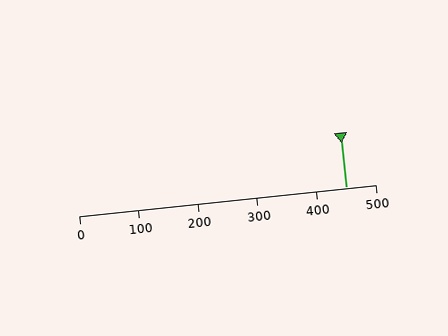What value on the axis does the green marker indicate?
The marker indicates approximately 450.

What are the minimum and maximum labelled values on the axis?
The axis runs from 0 to 500.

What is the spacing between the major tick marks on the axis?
The major ticks are spaced 100 apart.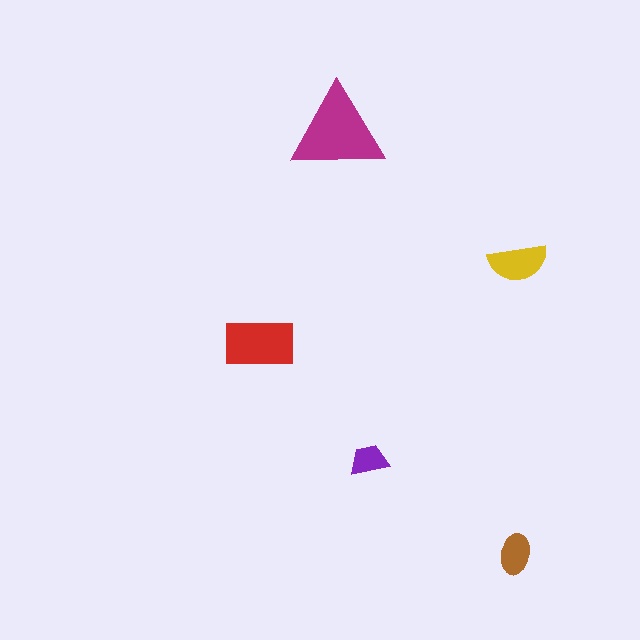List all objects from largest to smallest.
The magenta triangle, the red rectangle, the yellow semicircle, the brown ellipse, the purple trapezoid.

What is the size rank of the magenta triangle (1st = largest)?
1st.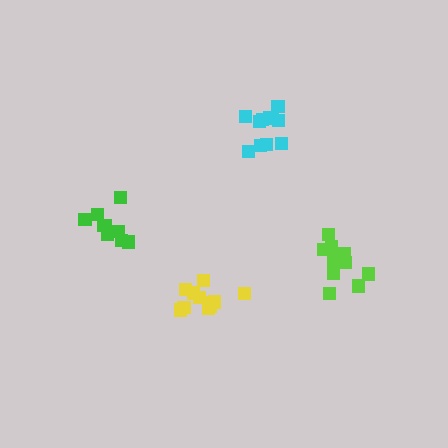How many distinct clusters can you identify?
There are 4 distinct clusters.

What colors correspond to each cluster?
The clusters are colored: cyan, lime, green, yellow.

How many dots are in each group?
Group 1: 11 dots, Group 2: 10 dots, Group 3: 9 dots, Group 4: 11 dots (41 total).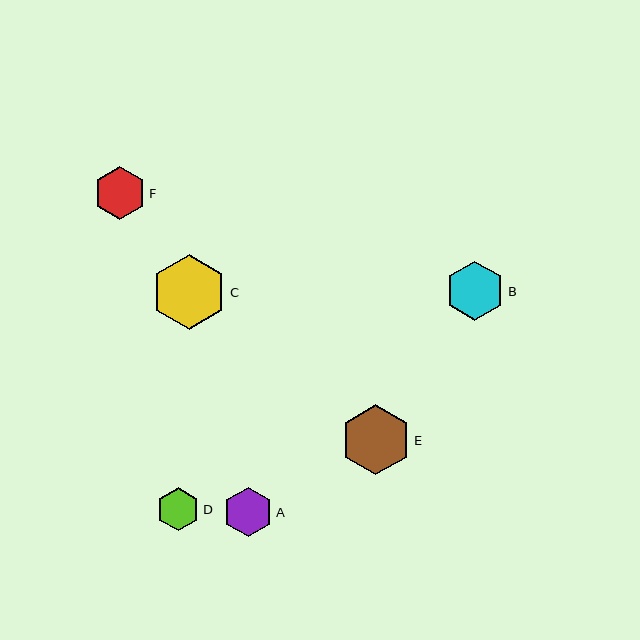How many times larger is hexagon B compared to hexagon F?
Hexagon B is approximately 1.1 times the size of hexagon F.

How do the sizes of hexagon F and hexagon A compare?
Hexagon F and hexagon A are approximately the same size.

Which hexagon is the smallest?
Hexagon D is the smallest with a size of approximately 43 pixels.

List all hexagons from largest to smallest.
From largest to smallest: C, E, B, F, A, D.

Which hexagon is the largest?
Hexagon C is the largest with a size of approximately 75 pixels.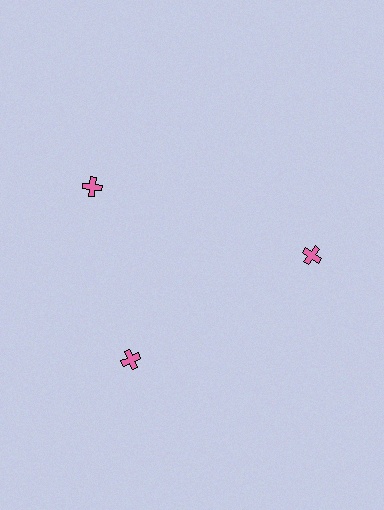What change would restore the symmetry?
The symmetry would be restored by rotating it back into even spacing with its neighbors so that all 3 crosses sit at equal angles and equal distance from the center.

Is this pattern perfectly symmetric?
No. The 3 pink crosses are arranged in a ring, but one element near the 11 o'clock position is rotated out of alignment along the ring, breaking the 3-fold rotational symmetry.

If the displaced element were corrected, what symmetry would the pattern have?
It would have 3-fold rotational symmetry — the pattern would map onto itself every 120 degrees.